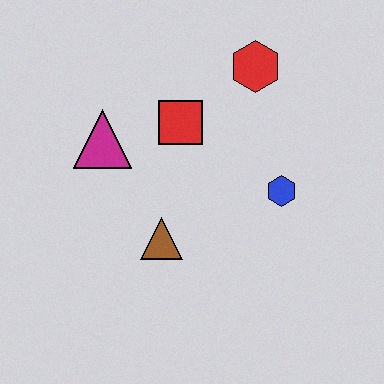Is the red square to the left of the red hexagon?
Yes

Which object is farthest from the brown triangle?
The red hexagon is farthest from the brown triangle.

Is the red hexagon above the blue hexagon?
Yes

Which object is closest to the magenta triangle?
The red square is closest to the magenta triangle.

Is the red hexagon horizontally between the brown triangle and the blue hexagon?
Yes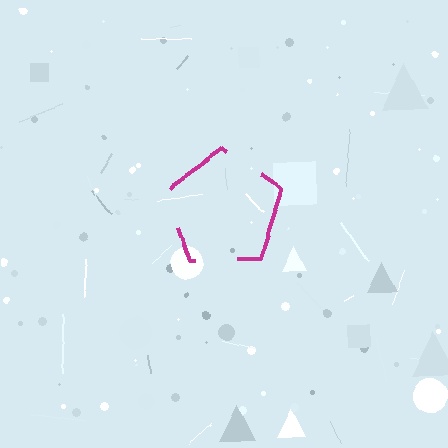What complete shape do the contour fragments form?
The contour fragments form a pentagon.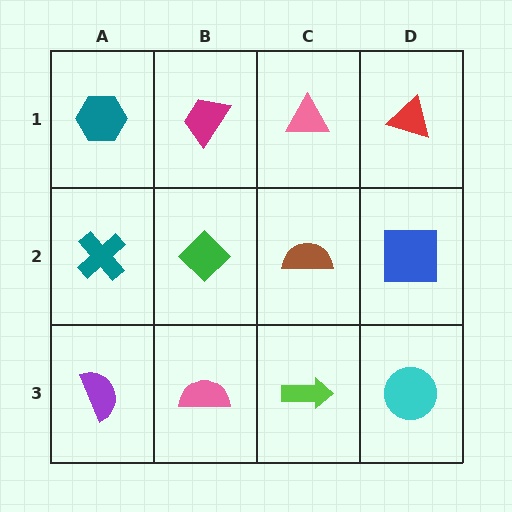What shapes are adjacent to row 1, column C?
A brown semicircle (row 2, column C), a magenta trapezoid (row 1, column B), a red triangle (row 1, column D).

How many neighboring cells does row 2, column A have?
3.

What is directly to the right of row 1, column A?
A magenta trapezoid.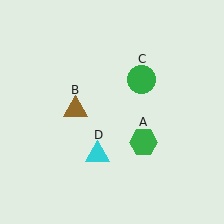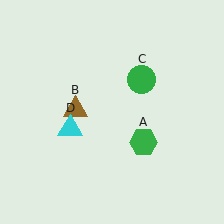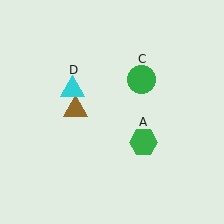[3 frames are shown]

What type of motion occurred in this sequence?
The cyan triangle (object D) rotated clockwise around the center of the scene.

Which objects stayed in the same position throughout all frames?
Green hexagon (object A) and brown triangle (object B) and green circle (object C) remained stationary.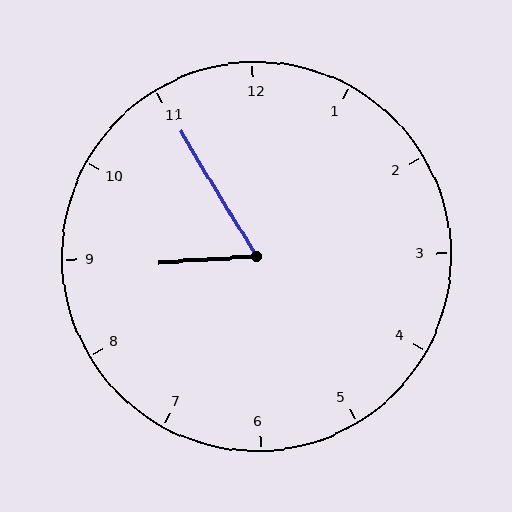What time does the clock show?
8:55.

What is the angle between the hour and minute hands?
Approximately 62 degrees.